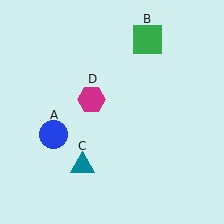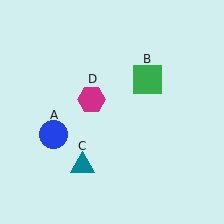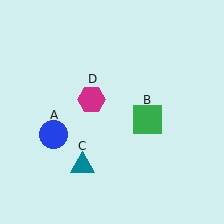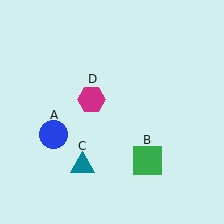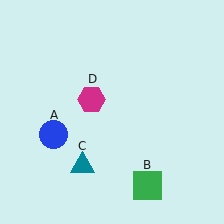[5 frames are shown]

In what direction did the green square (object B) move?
The green square (object B) moved down.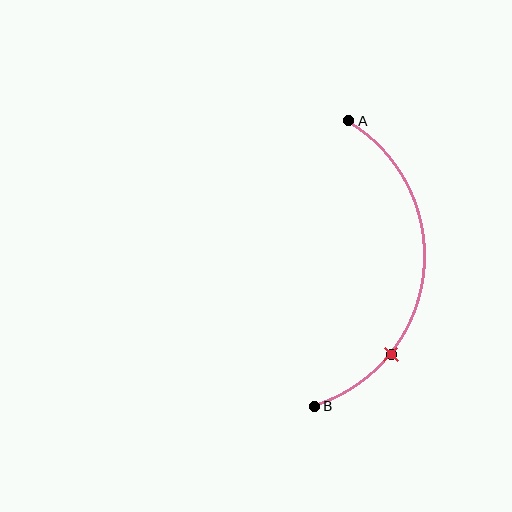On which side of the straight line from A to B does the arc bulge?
The arc bulges to the right of the straight line connecting A and B.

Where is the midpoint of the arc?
The arc midpoint is the point on the curve farthest from the straight line joining A and B. It sits to the right of that line.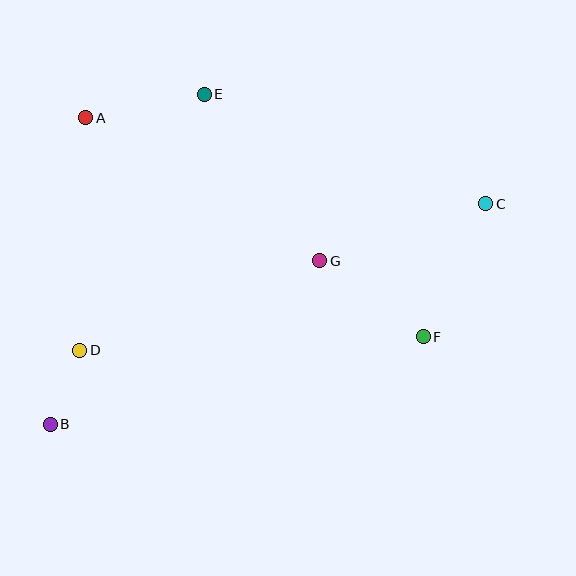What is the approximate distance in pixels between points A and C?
The distance between A and C is approximately 409 pixels.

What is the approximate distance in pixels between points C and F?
The distance between C and F is approximately 147 pixels.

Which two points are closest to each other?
Points B and D are closest to each other.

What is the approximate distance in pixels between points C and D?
The distance between C and D is approximately 431 pixels.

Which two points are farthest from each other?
Points B and C are farthest from each other.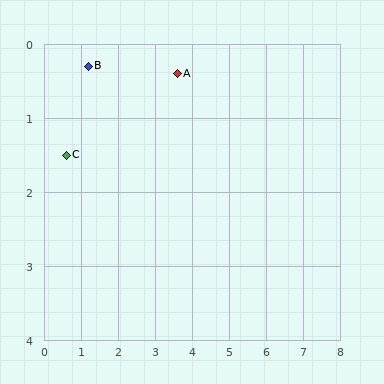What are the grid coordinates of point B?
Point B is at approximately (1.2, 0.3).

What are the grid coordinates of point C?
Point C is at approximately (0.6, 1.5).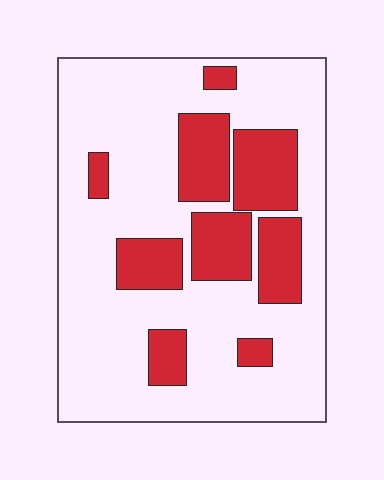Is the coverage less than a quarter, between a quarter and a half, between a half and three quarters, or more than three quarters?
Between a quarter and a half.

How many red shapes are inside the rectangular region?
9.